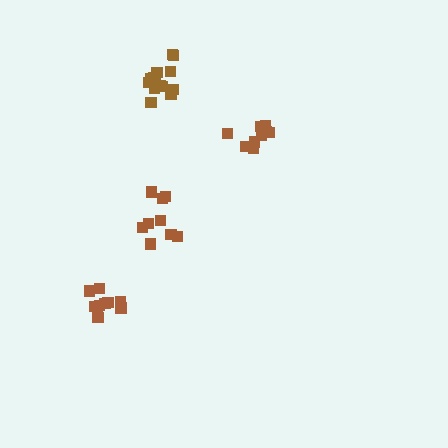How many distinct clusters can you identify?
There are 4 distinct clusters.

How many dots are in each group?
Group 1: 9 dots, Group 2: 14 dots, Group 3: 9 dots, Group 4: 10 dots (42 total).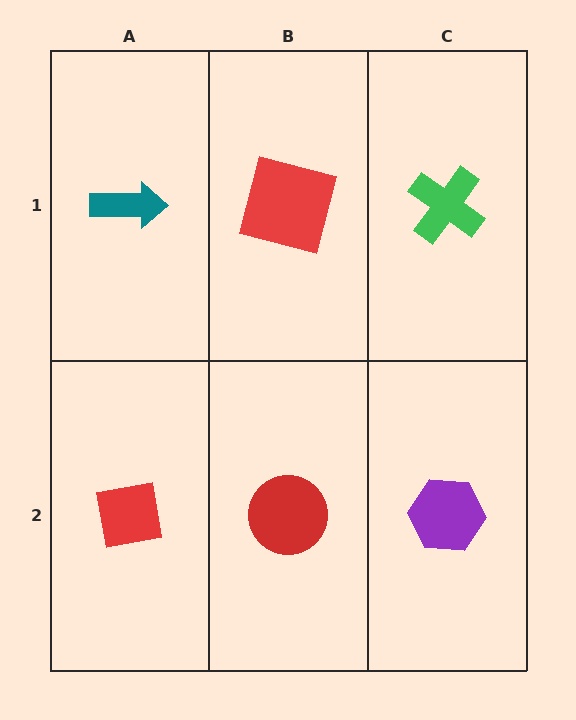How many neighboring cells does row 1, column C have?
2.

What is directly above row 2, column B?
A red square.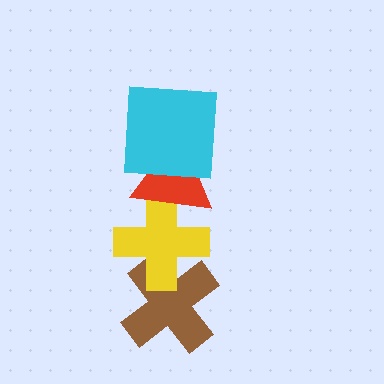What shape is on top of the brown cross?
The yellow cross is on top of the brown cross.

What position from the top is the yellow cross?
The yellow cross is 3rd from the top.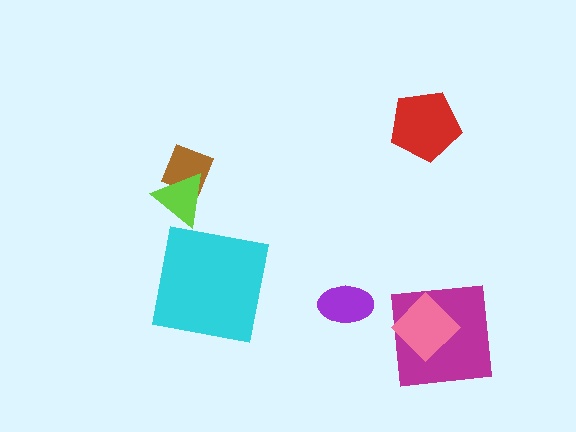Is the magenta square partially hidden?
Yes, it is partially covered by another shape.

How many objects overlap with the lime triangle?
1 object overlaps with the lime triangle.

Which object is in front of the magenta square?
The pink diamond is in front of the magenta square.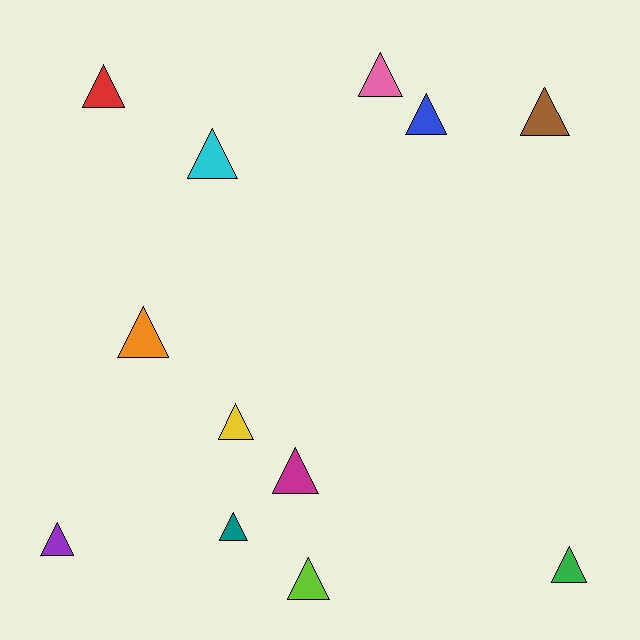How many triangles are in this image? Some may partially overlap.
There are 12 triangles.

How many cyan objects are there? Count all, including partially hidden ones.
There is 1 cyan object.